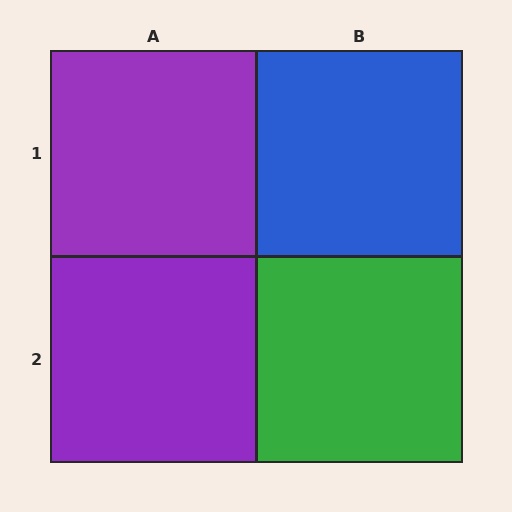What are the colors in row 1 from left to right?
Purple, blue.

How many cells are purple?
2 cells are purple.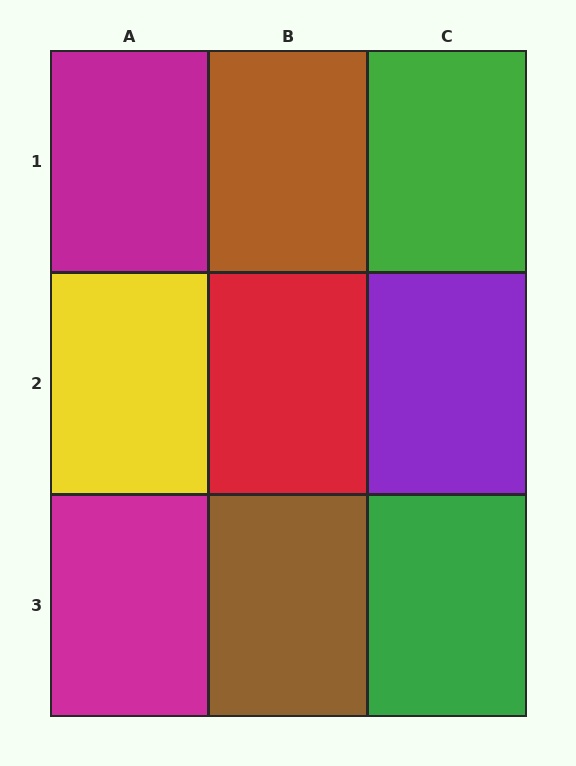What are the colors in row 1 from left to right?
Magenta, brown, green.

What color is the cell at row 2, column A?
Yellow.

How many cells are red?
1 cell is red.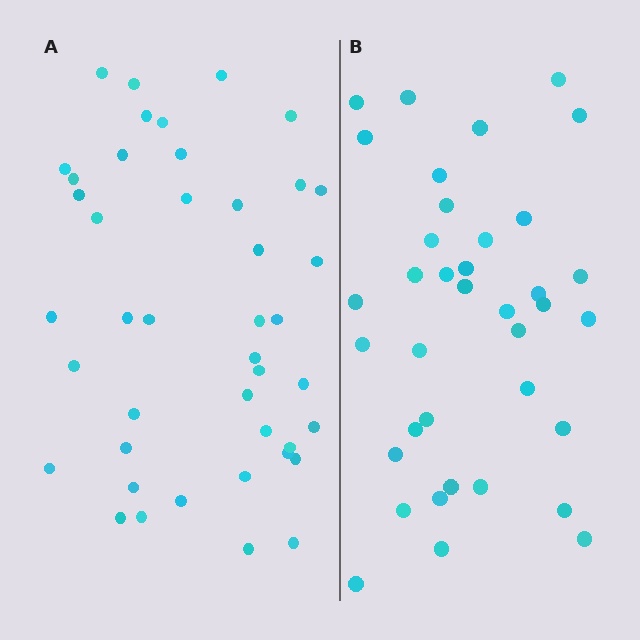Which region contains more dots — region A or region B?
Region A (the left region) has more dots.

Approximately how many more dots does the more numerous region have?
Region A has about 6 more dots than region B.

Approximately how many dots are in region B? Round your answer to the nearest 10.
About 40 dots. (The exact count is 37, which rounds to 40.)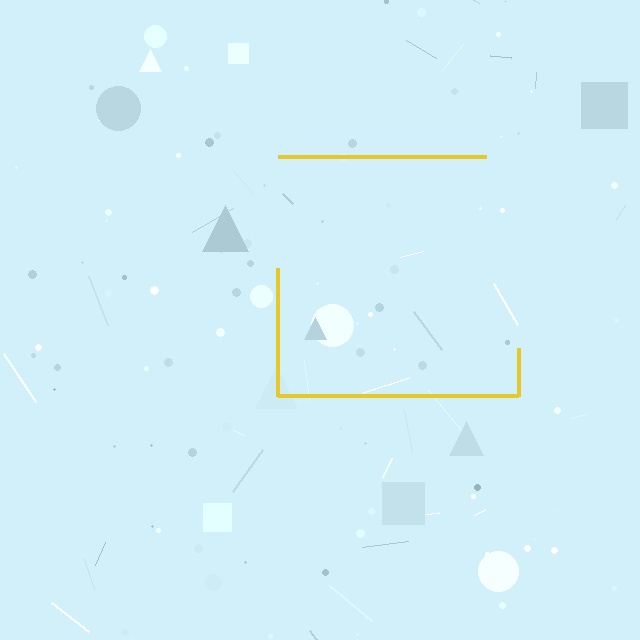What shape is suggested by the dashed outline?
The dashed outline suggests a square.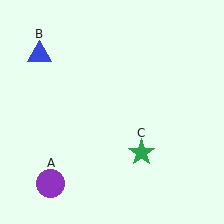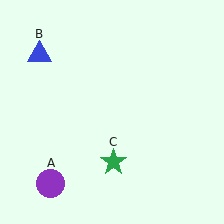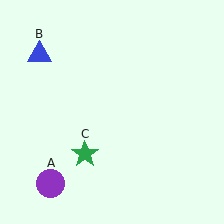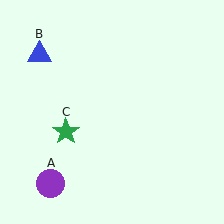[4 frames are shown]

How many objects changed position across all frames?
1 object changed position: green star (object C).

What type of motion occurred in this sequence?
The green star (object C) rotated clockwise around the center of the scene.